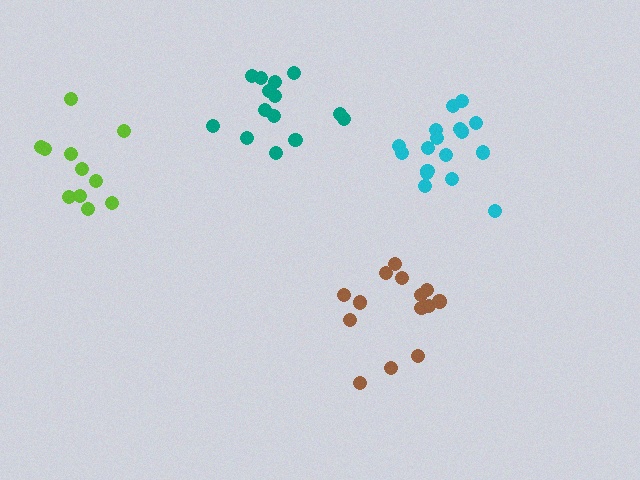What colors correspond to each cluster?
The clusters are colored: lime, brown, teal, cyan.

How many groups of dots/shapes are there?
There are 4 groups.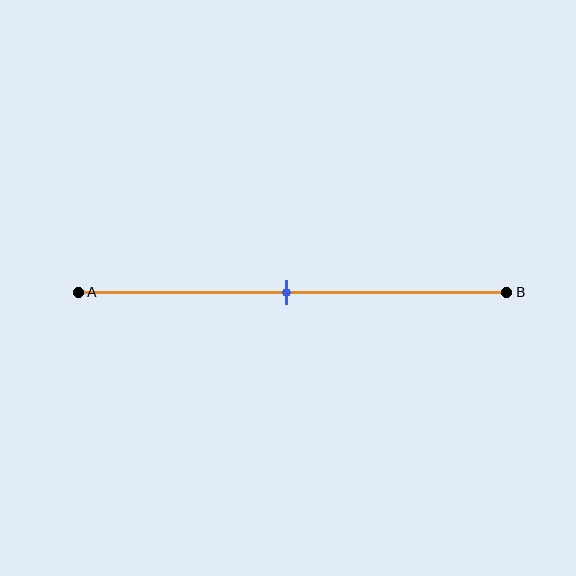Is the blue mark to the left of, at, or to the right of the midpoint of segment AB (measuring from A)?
The blue mark is approximately at the midpoint of segment AB.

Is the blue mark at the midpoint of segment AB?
Yes, the mark is approximately at the midpoint.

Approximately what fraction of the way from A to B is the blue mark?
The blue mark is approximately 50% of the way from A to B.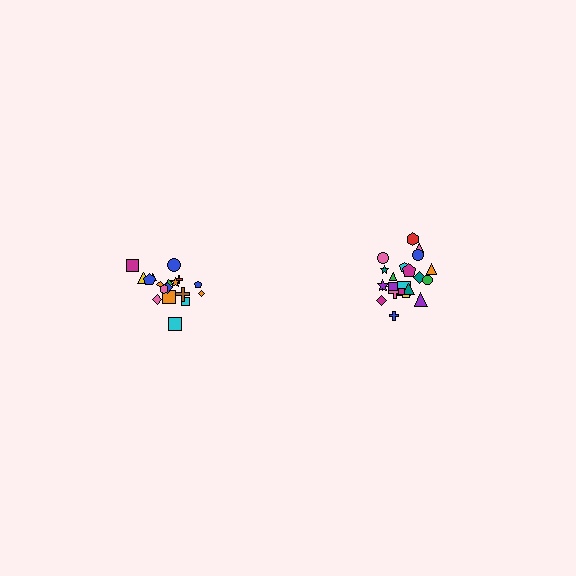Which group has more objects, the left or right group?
The right group.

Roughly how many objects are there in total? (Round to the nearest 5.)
Roughly 40 objects in total.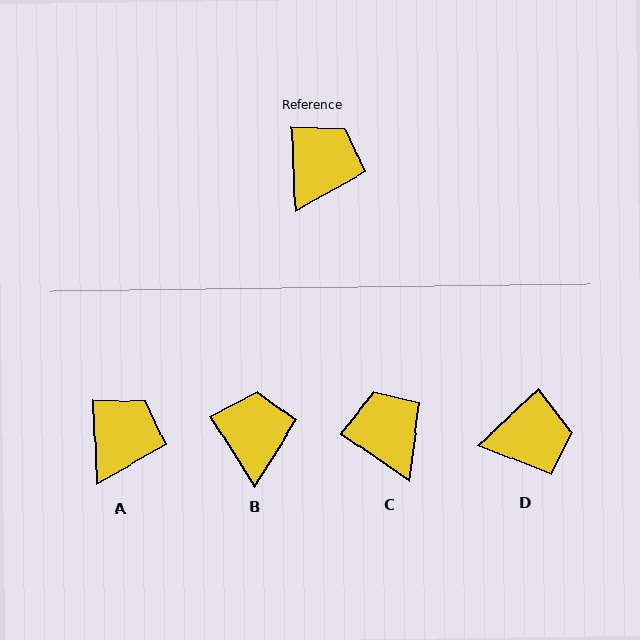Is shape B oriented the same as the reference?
No, it is off by about 29 degrees.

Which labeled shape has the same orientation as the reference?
A.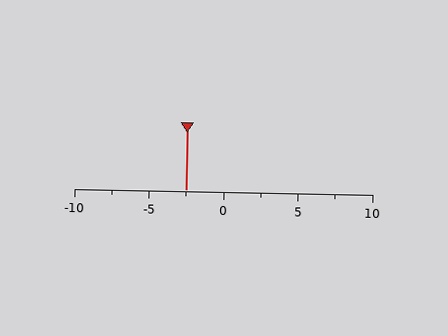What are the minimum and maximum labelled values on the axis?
The axis runs from -10 to 10.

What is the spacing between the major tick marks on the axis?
The major ticks are spaced 5 apart.